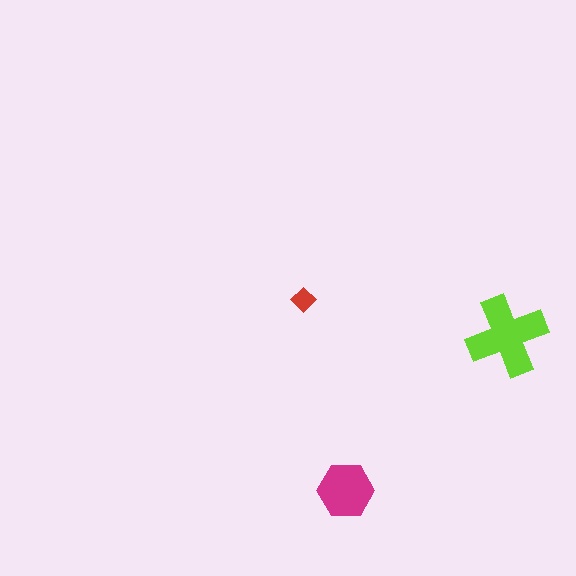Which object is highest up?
The red diamond is topmost.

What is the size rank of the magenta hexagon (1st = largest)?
2nd.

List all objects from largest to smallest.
The lime cross, the magenta hexagon, the red diamond.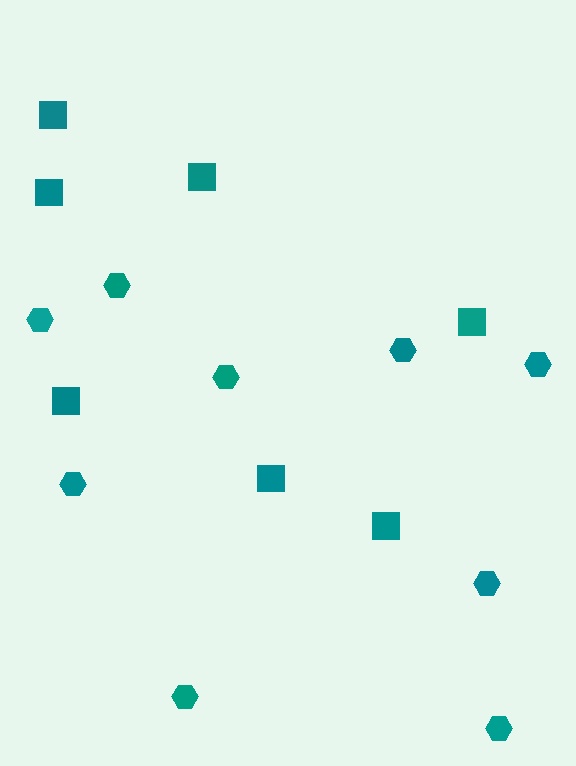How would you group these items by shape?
There are 2 groups: one group of squares (7) and one group of hexagons (9).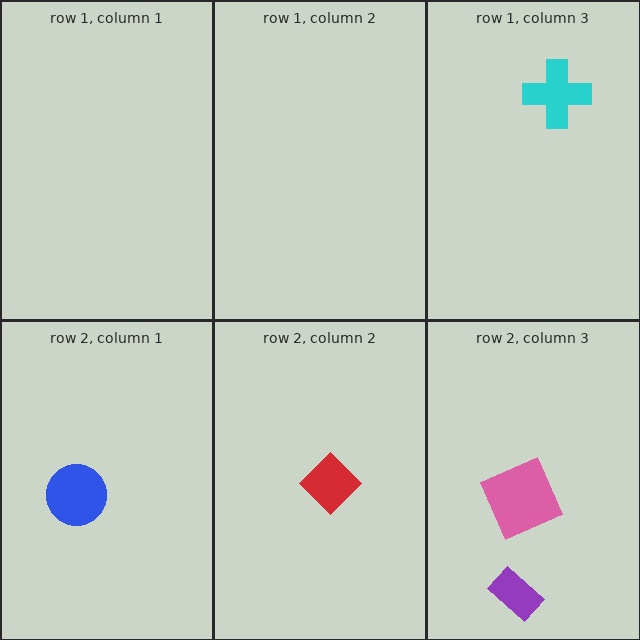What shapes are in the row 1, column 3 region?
The cyan cross.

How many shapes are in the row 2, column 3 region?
2.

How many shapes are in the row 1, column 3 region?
1.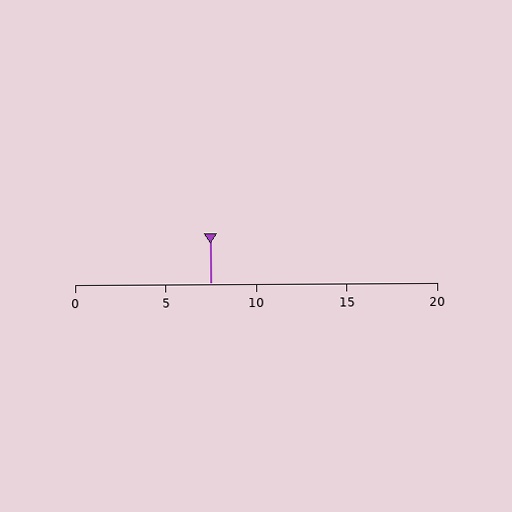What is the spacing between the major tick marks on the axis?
The major ticks are spaced 5 apart.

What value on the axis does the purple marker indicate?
The marker indicates approximately 7.5.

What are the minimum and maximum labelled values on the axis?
The axis runs from 0 to 20.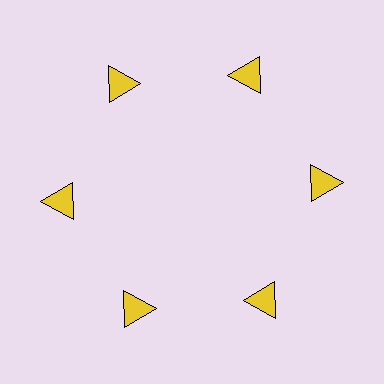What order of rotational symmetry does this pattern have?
This pattern has 6-fold rotational symmetry.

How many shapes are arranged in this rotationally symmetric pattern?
There are 6 shapes, arranged in 6 groups of 1.